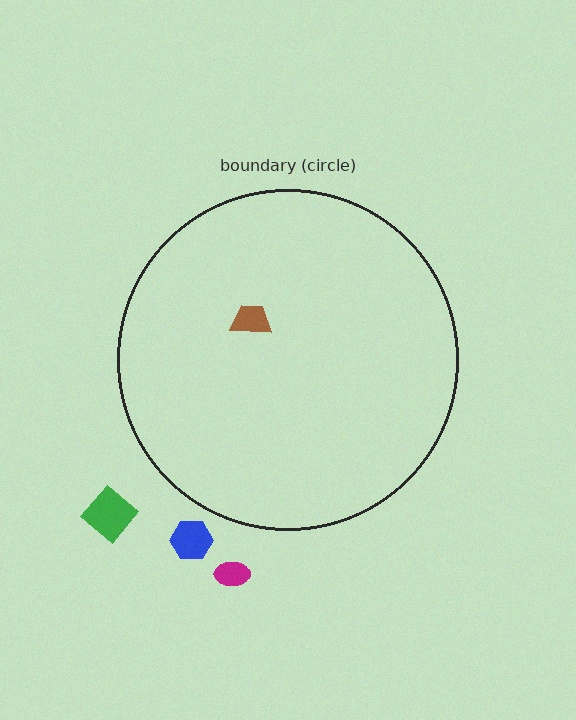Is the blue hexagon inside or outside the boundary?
Outside.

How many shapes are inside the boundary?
1 inside, 3 outside.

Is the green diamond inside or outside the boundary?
Outside.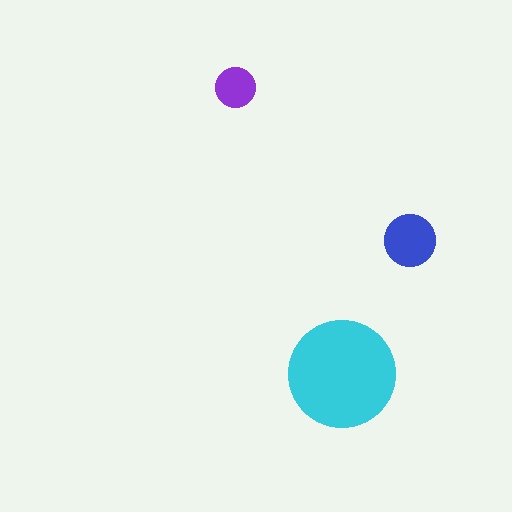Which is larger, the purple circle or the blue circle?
The blue one.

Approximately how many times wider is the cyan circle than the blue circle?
About 2 times wider.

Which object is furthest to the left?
The purple circle is leftmost.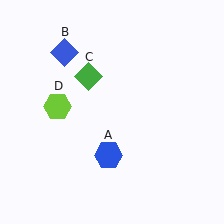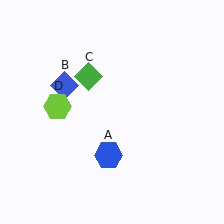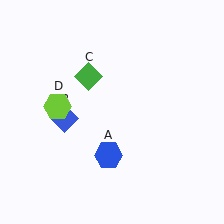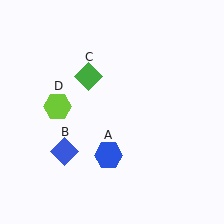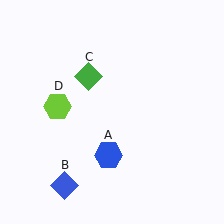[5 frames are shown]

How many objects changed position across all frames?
1 object changed position: blue diamond (object B).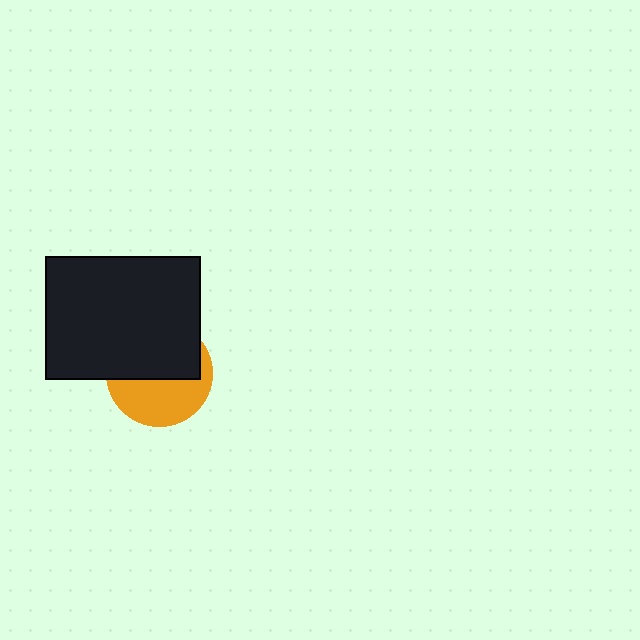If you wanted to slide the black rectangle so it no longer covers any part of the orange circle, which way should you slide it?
Slide it up — that is the most direct way to separate the two shapes.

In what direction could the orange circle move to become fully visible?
The orange circle could move down. That would shift it out from behind the black rectangle entirely.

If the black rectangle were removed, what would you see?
You would see the complete orange circle.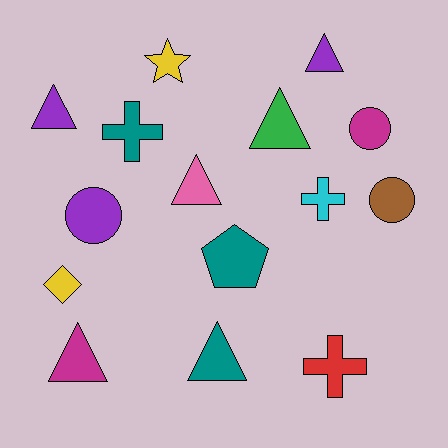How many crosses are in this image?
There are 3 crosses.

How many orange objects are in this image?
There are no orange objects.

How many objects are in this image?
There are 15 objects.